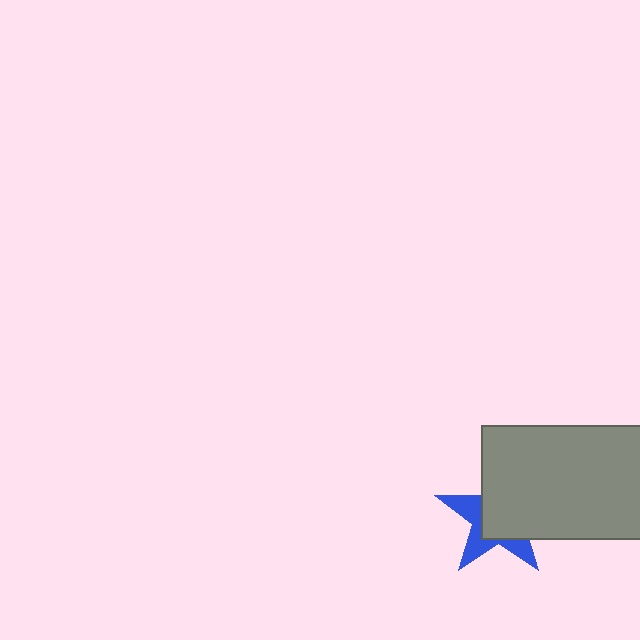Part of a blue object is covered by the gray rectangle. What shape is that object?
It is a star.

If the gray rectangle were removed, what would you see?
You would see the complete blue star.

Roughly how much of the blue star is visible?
A small part of it is visible (roughly 40%).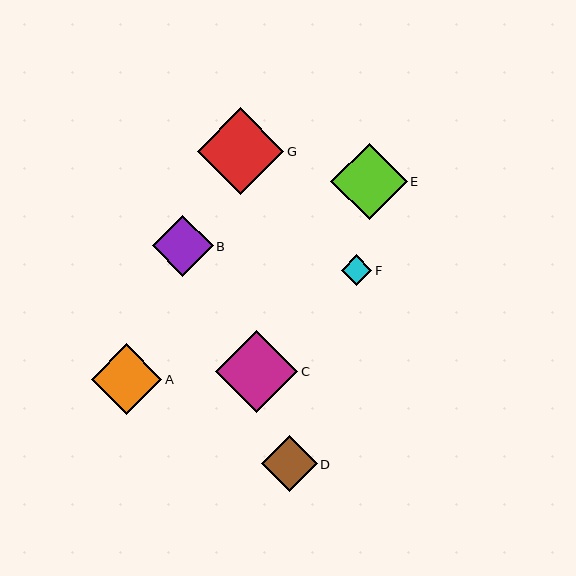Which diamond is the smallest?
Diamond F is the smallest with a size of approximately 30 pixels.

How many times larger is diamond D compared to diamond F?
Diamond D is approximately 1.8 times the size of diamond F.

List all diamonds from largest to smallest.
From largest to smallest: G, C, E, A, B, D, F.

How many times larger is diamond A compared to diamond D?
Diamond A is approximately 1.3 times the size of diamond D.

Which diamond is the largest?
Diamond G is the largest with a size of approximately 87 pixels.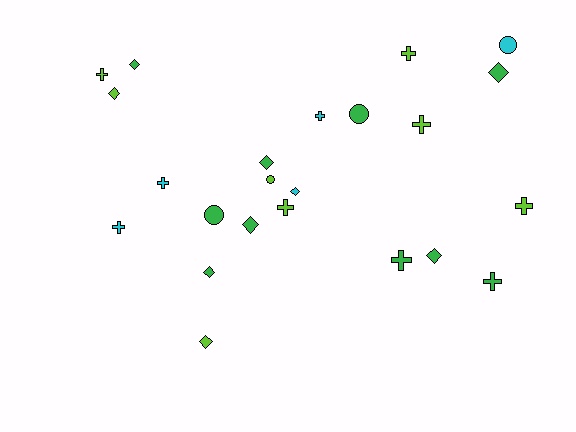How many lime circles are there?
There is 1 lime circle.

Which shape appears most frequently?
Cross, with 10 objects.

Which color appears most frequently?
Green, with 10 objects.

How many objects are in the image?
There are 23 objects.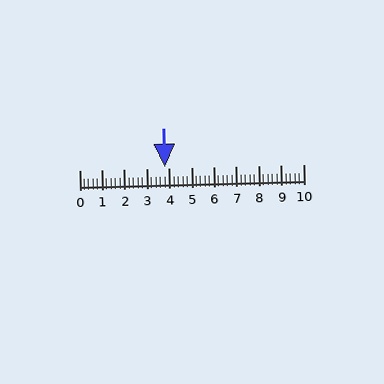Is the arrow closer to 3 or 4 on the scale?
The arrow is closer to 4.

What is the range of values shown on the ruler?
The ruler shows values from 0 to 10.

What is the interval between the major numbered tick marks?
The major tick marks are spaced 1 units apart.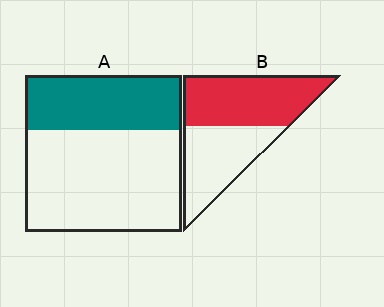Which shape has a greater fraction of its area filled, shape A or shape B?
Shape B.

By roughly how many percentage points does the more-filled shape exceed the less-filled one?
By roughly 20 percentage points (B over A).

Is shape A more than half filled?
No.